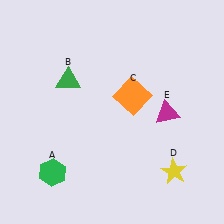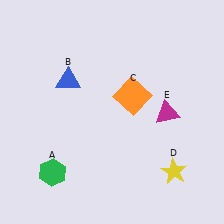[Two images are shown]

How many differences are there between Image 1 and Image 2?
There is 1 difference between the two images.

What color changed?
The triangle (B) changed from green in Image 1 to blue in Image 2.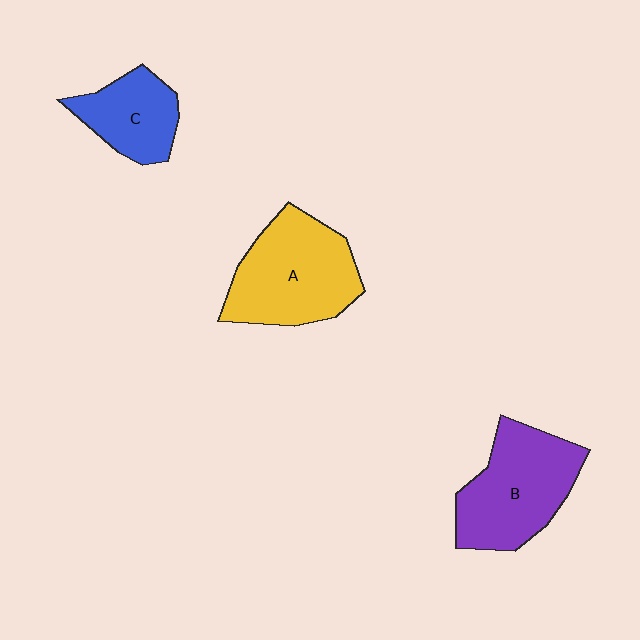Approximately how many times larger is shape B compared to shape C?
Approximately 1.6 times.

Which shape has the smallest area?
Shape C (blue).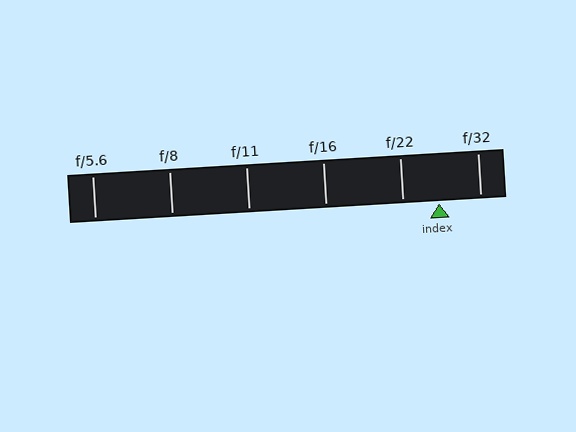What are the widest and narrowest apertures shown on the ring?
The widest aperture shown is f/5.6 and the narrowest is f/32.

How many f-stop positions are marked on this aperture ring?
There are 6 f-stop positions marked.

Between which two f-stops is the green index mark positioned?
The index mark is between f/22 and f/32.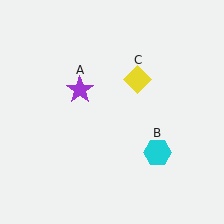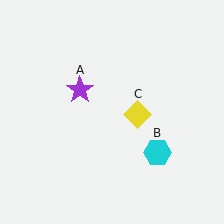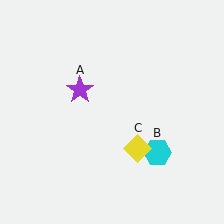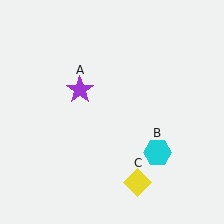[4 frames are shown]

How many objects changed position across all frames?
1 object changed position: yellow diamond (object C).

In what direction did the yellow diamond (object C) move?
The yellow diamond (object C) moved down.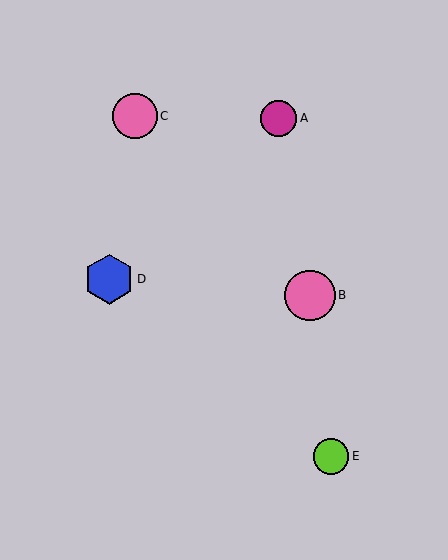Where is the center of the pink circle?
The center of the pink circle is at (310, 295).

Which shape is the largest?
The pink circle (labeled B) is the largest.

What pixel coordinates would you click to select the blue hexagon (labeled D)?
Click at (109, 279) to select the blue hexagon D.